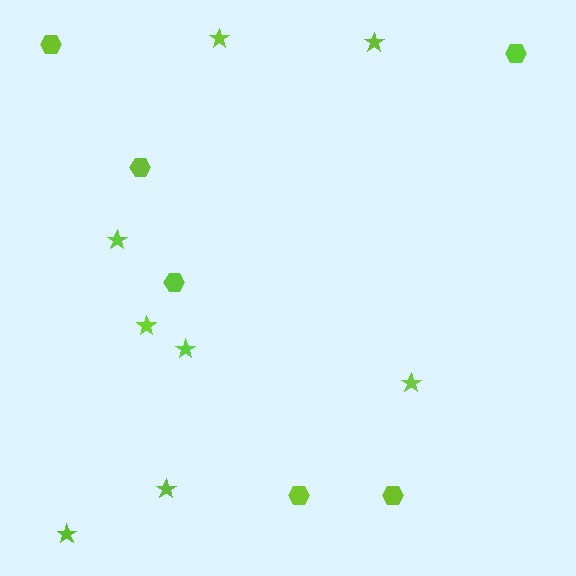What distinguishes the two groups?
There are 2 groups: one group of stars (8) and one group of hexagons (6).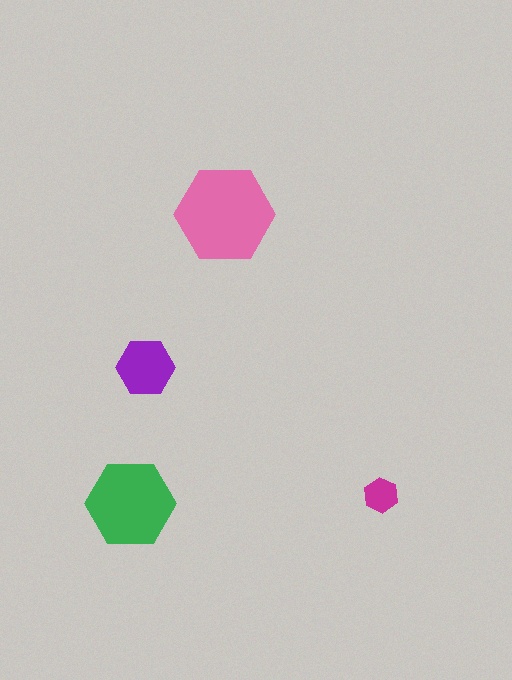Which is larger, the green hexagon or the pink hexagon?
The pink one.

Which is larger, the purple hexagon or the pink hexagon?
The pink one.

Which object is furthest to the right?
The magenta hexagon is rightmost.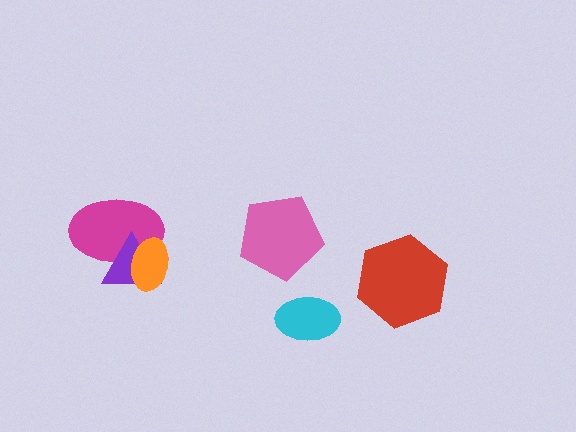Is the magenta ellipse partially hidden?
Yes, it is partially covered by another shape.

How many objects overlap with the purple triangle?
2 objects overlap with the purple triangle.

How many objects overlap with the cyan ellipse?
0 objects overlap with the cyan ellipse.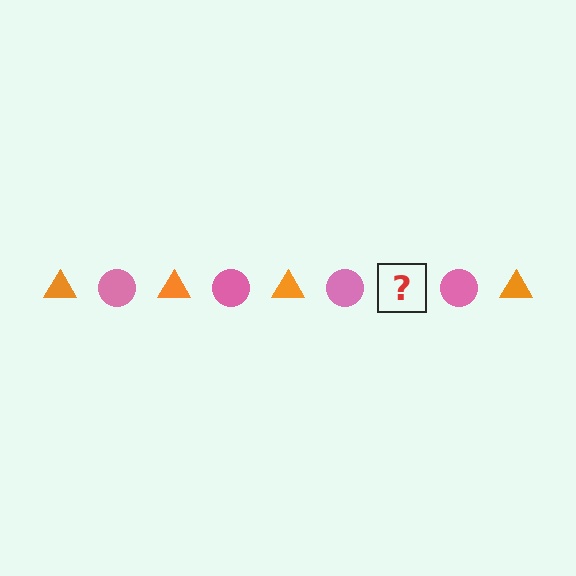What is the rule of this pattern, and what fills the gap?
The rule is that the pattern alternates between orange triangle and pink circle. The gap should be filled with an orange triangle.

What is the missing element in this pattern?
The missing element is an orange triangle.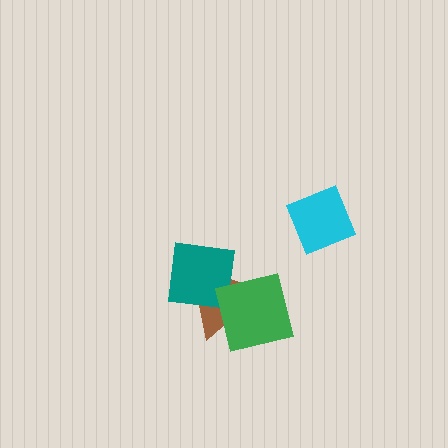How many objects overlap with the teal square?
2 objects overlap with the teal square.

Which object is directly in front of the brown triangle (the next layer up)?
The teal square is directly in front of the brown triangle.